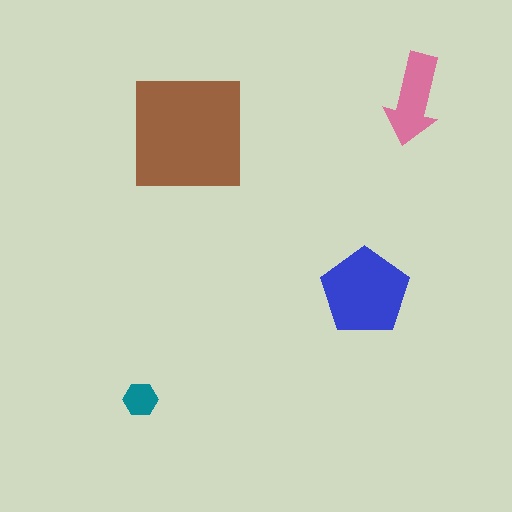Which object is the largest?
The brown square.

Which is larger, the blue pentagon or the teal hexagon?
The blue pentagon.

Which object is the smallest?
The teal hexagon.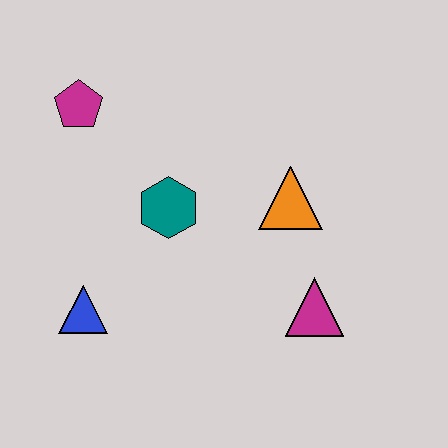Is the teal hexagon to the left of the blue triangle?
No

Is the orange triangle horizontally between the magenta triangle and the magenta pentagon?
Yes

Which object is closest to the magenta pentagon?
The teal hexagon is closest to the magenta pentagon.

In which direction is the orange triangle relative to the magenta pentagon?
The orange triangle is to the right of the magenta pentagon.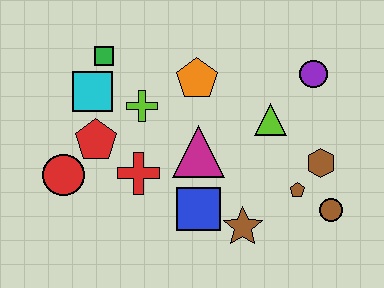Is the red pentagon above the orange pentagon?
No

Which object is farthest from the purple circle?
The red circle is farthest from the purple circle.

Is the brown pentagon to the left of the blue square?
No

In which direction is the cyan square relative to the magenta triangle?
The cyan square is to the left of the magenta triangle.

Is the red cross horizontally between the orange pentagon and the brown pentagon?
No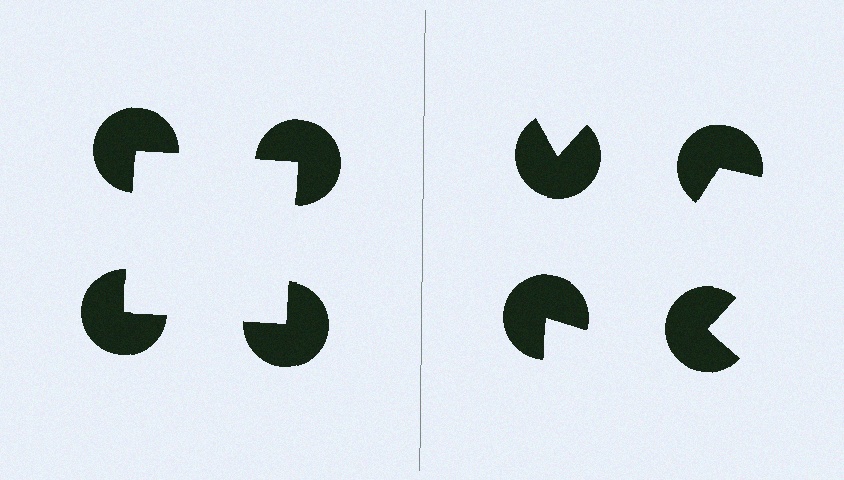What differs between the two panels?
The pac-man discs are positioned identically on both sides; only the wedge orientations differ. On the left they align to a square; on the right they are misaligned.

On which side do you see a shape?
An illusory square appears on the left side. On the right side the wedge cuts are rotated, so no coherent shape forms.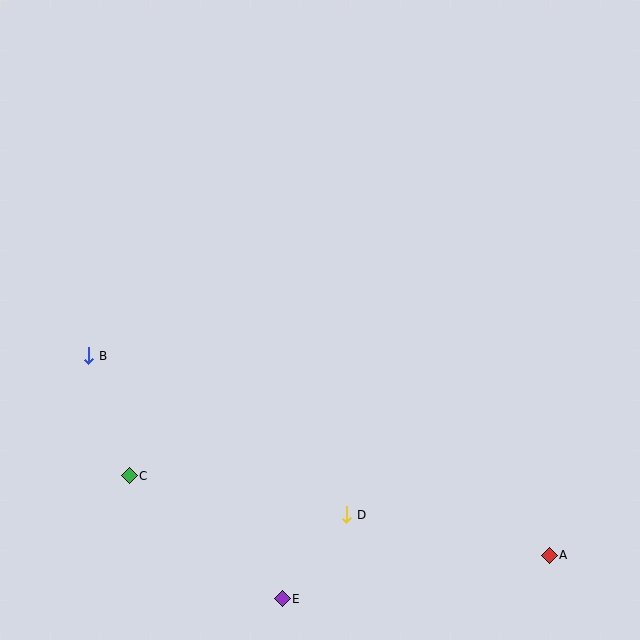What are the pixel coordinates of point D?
Point D is at (347, 515).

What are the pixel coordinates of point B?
Point B is at (89, 356).